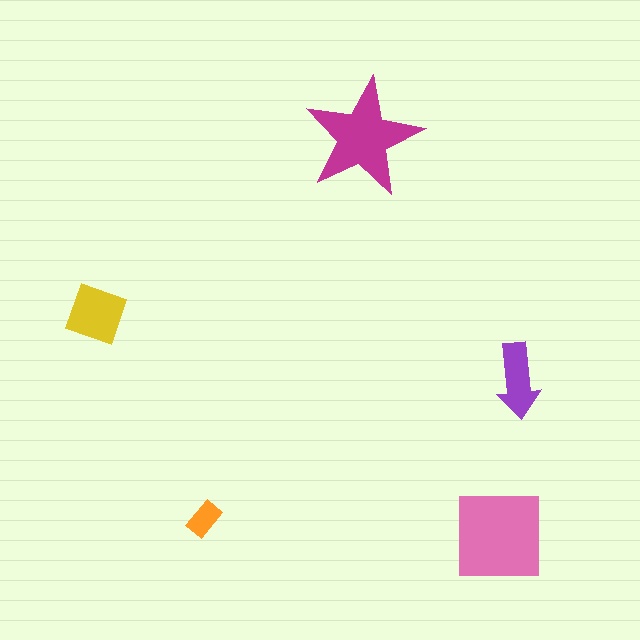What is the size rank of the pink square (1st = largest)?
1st.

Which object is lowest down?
The pink square is bottommost.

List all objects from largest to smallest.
The pink square, the magenta star, the yellow diamond, the purple arrow, the orange rectangle.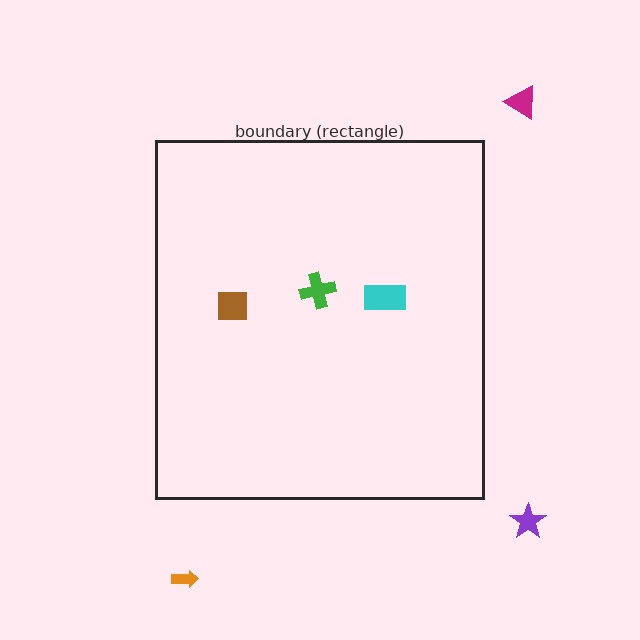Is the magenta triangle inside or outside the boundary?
Outside.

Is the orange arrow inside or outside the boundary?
Outside.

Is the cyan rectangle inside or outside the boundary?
Inside.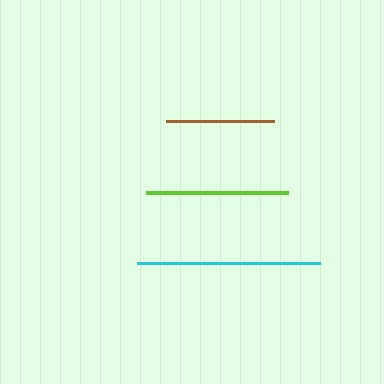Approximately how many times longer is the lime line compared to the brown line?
The lime line is approximately 1.3 times the length of the brown line.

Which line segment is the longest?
The cyan line is the longest at approximately 184 pixels.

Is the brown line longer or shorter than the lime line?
The lime line is longer than the brown line.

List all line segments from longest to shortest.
From longest to shortest: cyan, lime, brown.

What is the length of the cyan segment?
The cyan segment is approximately 184 pixels long.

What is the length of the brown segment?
The brown segment is approximately 108 pixels long.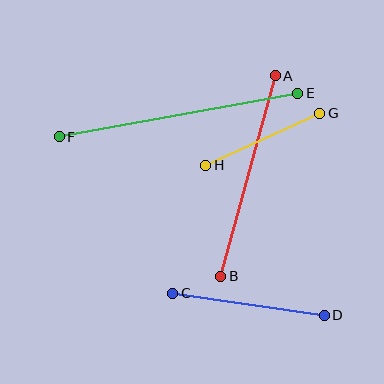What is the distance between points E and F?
The distance is approximately 242 pixels.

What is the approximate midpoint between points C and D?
The midpoint is at approximately (249, 304) pixels.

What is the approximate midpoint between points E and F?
The midpoint is at approximately (179, 115) pixels.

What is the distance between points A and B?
The distance is approximately 208 pixels.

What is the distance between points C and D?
The distance is approximately 153 pixels.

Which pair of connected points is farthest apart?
Points E and F are farthest apart.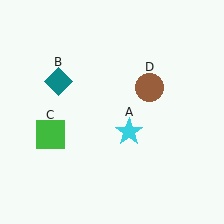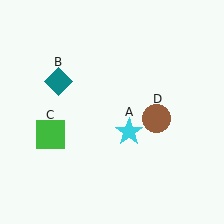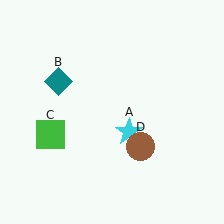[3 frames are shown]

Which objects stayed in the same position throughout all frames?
Cyan star (object A) and teal diamond (object B) and green square (object C) remained stationary.